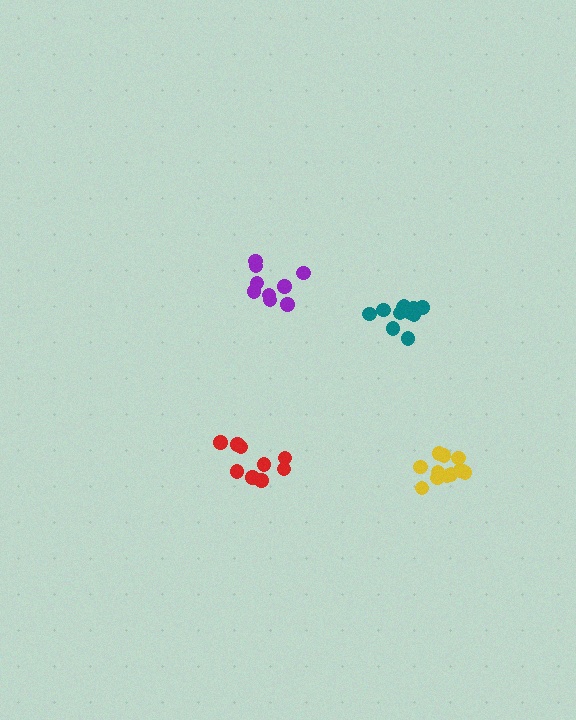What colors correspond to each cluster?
The clusters are colored: yellow, purple, red, teal.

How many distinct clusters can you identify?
There are 4 distinct clusters.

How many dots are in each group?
Group 1: 12 dots, Group 2: 9 dots, Group 3: 9 dots, Group 4: 13 dots (43 total).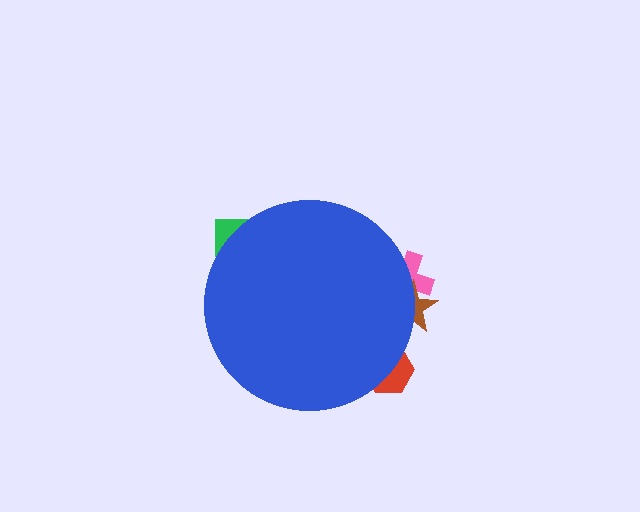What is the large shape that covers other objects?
A blue circle.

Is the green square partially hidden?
Yes, the green square is partially hidden behind the blue circle.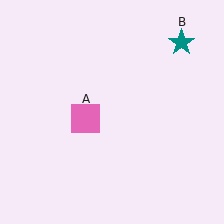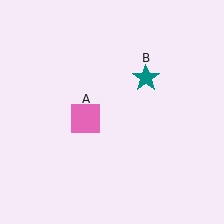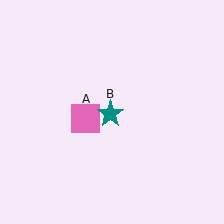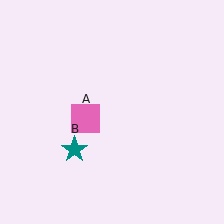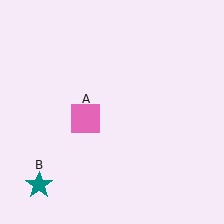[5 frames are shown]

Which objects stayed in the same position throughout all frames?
Pink square (object A) remained stationary.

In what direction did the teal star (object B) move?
The teal star (object B) moved down and to the left.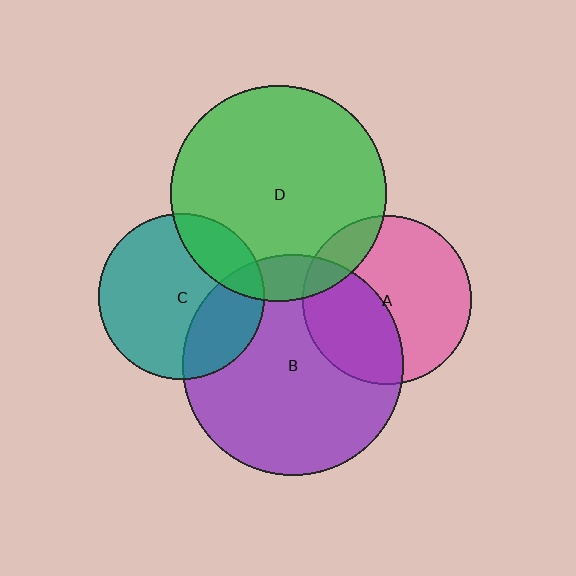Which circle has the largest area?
Circle B (purple).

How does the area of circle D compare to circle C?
Approximately 1.7 times.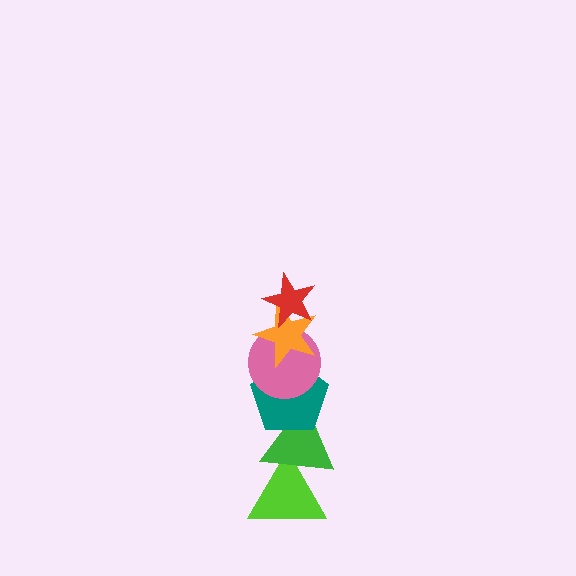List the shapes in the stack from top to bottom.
From top to bottom: the red star, the orange star, the pink circle, the teal pentagon, the green triangle, the lime triangle.